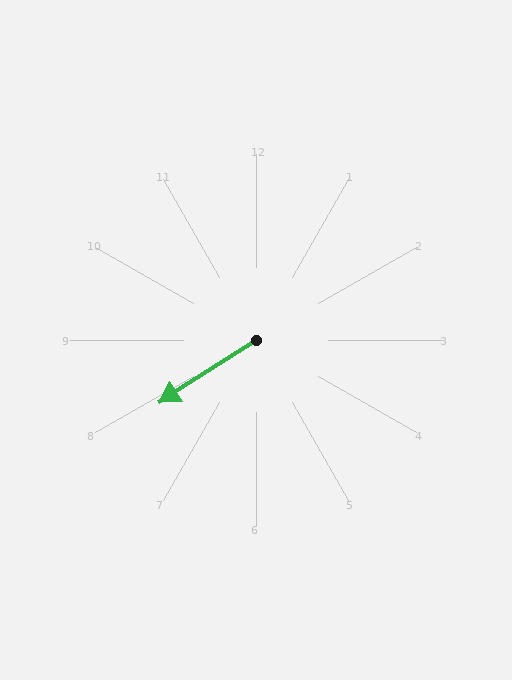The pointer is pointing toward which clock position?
Roughly 8 o'clock.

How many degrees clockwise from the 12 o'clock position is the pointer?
Approximately 237 degrees.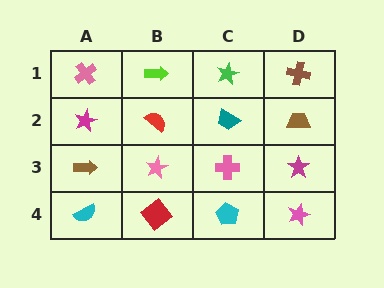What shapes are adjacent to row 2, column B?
A lime arrow (row 1, column B), a pink star (row 3, column B), a magenta star (row 2, column A), a teal trapezoid (row 2, column C).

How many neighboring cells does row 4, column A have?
2.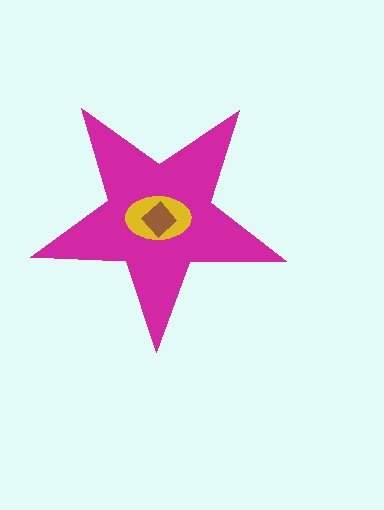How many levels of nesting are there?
3.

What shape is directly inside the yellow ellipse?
The brown diamond.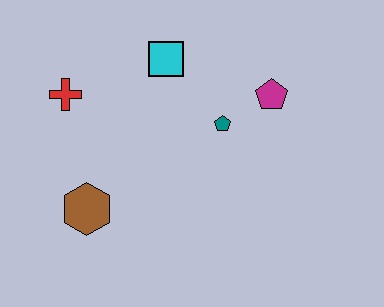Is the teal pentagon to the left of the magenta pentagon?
Yes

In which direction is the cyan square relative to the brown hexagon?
The cyan square is above the brown hexagon.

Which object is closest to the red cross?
The cyan square is closest to the red cross.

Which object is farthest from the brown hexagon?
The magenta pentagon is farthest from the brown hexagon.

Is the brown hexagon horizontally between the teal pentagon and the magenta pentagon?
No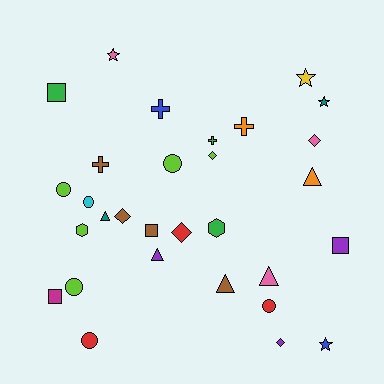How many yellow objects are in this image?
There is 1 yellow object.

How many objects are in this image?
There are 30 objects.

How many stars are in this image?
There are 4 stars.